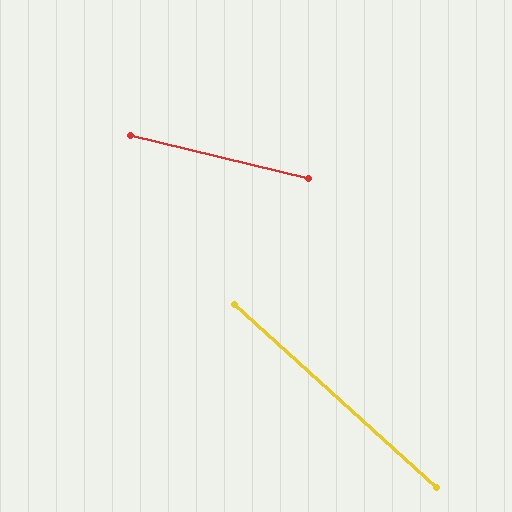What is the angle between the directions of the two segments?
Approximately 29 degrees.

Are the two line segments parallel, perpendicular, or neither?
Neither parallel nor perpendicular — they differ by about 29°.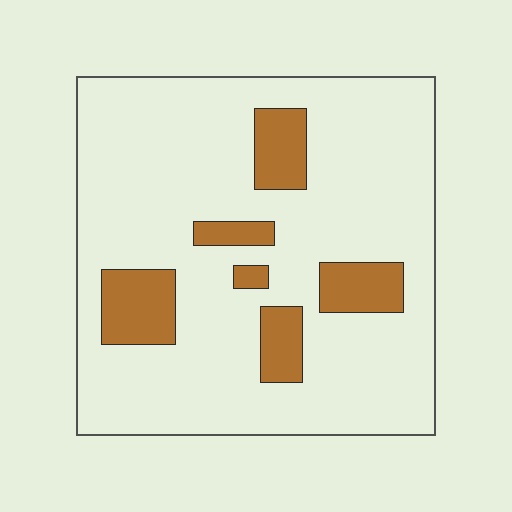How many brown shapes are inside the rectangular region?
6.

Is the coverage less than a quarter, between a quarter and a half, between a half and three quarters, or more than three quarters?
Less than a quarter.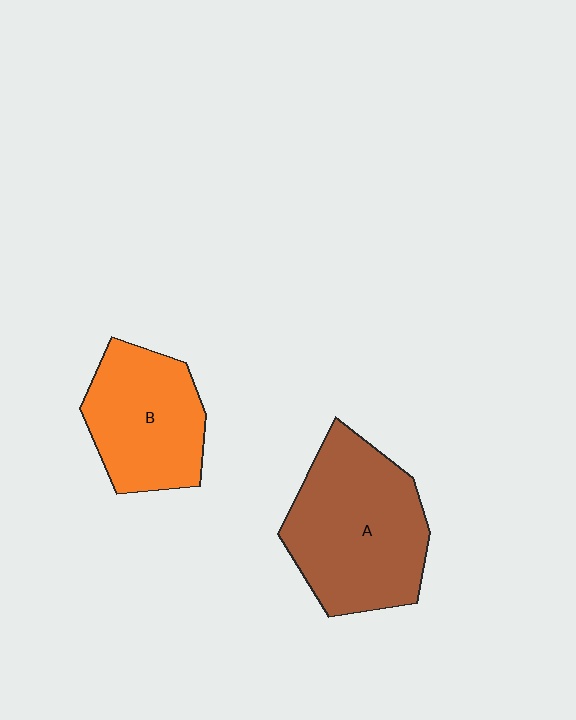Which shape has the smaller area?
Shape B (orange).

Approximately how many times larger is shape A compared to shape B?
Approximately 1.4 times.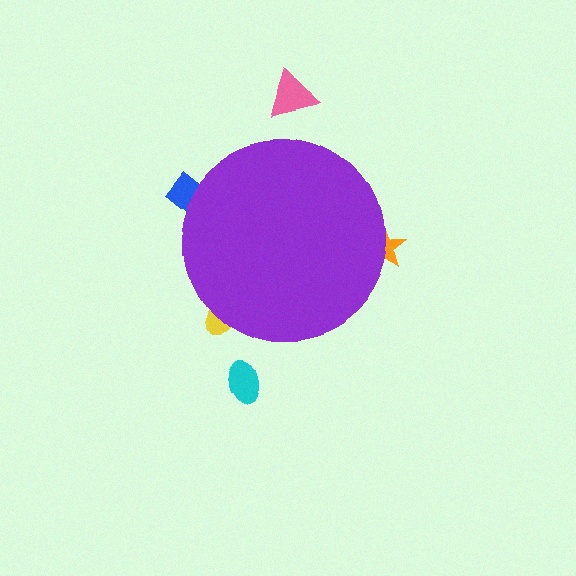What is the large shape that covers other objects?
A purple circle.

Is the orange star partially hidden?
Yes, the orange star is partially hidden behind the purple circle.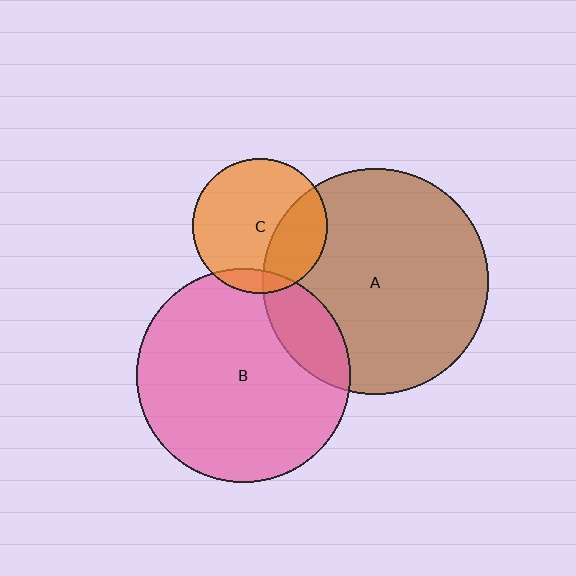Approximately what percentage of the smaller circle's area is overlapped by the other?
Approximately 30%.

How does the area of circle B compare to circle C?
Approximately 2.5 times.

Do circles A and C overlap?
Yes.